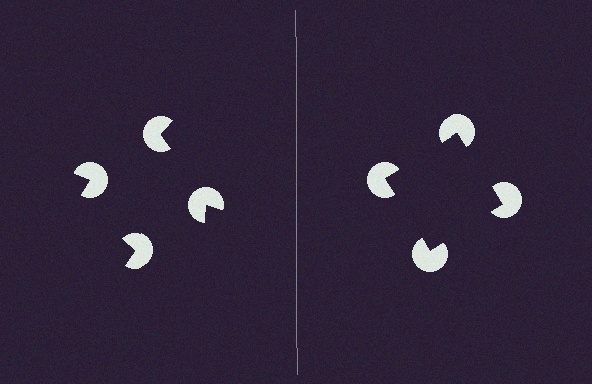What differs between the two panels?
The pac-man discs are positioned identically on both sides; only the wedge orientations differ. On the right they align to a square; on the left they are misaligned.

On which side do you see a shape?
An illusory square appears on the right side. On the left side the wedge cuts are rotated, so no coherent shape forms.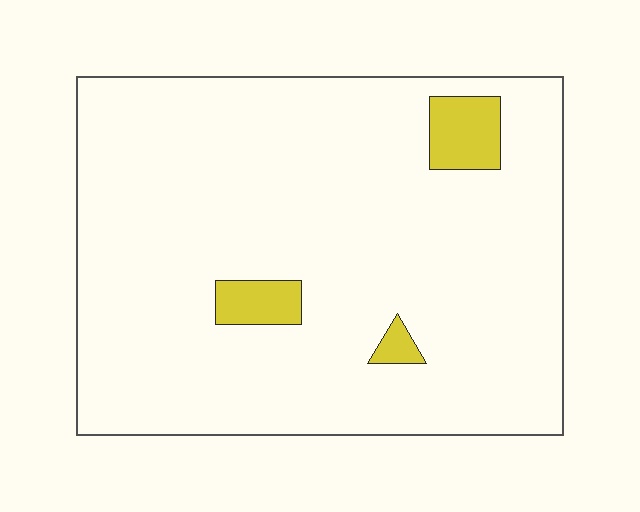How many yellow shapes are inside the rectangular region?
3.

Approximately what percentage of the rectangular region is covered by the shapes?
Approximately 5%.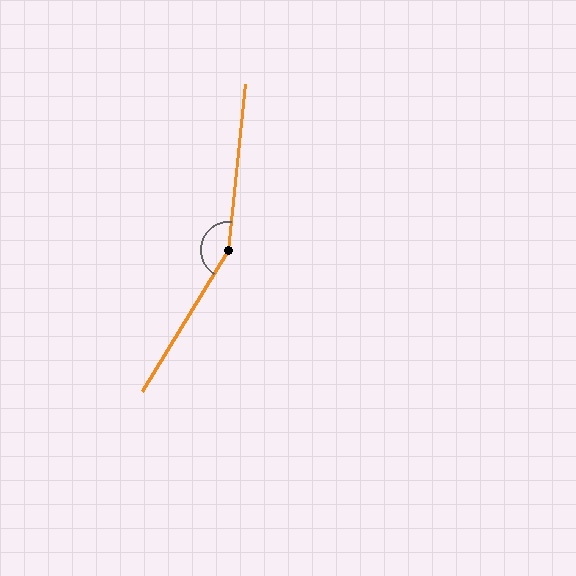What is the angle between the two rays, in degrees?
Approximately 154 degrees.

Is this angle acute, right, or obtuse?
It is obtuse.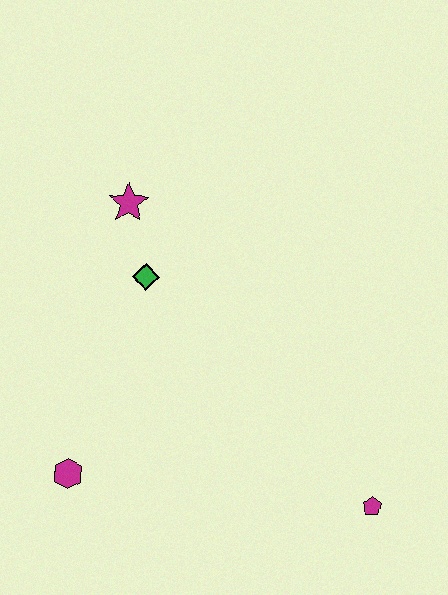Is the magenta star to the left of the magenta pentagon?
Yes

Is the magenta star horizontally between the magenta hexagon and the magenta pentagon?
Yes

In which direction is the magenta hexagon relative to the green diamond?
The magenta hexagon is below the green diamond.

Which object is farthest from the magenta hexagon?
The magenta pentagon is farthest from the magenta hexagon.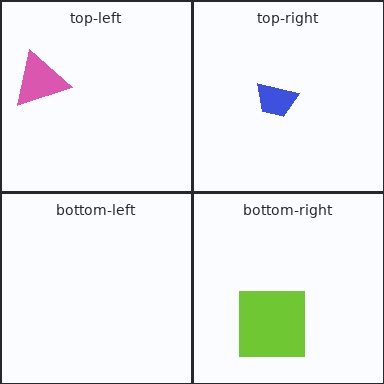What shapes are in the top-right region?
The blue trapezoid.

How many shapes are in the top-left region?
1.